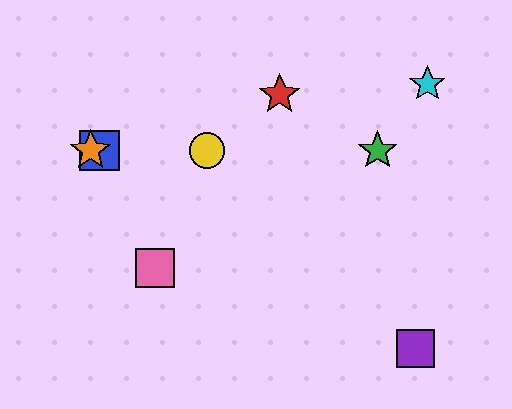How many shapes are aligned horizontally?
4 shapes (the blue square, the green star, the yellow circle, the orange star) are aligned horizontally.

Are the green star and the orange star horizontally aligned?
Yes, both are at y≈151.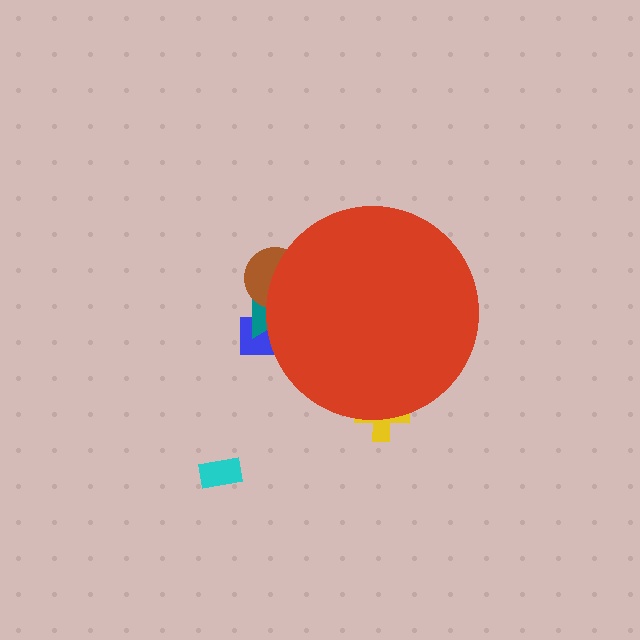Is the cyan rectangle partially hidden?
No, the cyan rectangle is fully visible.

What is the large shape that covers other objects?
A red circle.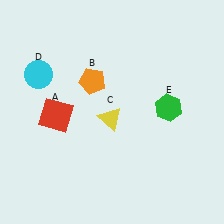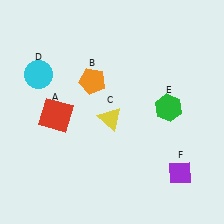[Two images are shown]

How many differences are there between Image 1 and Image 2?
There is 1 difference between the two images.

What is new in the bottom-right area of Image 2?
A purple diamond (F) was added in the bottom-right area of Image 2.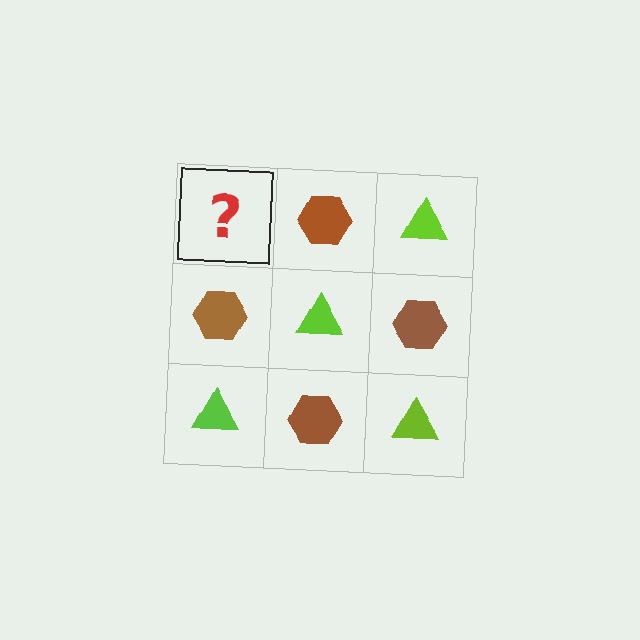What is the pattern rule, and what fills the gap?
The rule is that it alternates lime triangle and brown hexagon in a checkerboard pattern. The gap should be filled with a lime triangle.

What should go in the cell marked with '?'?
The missing cell should contain a lime triangle.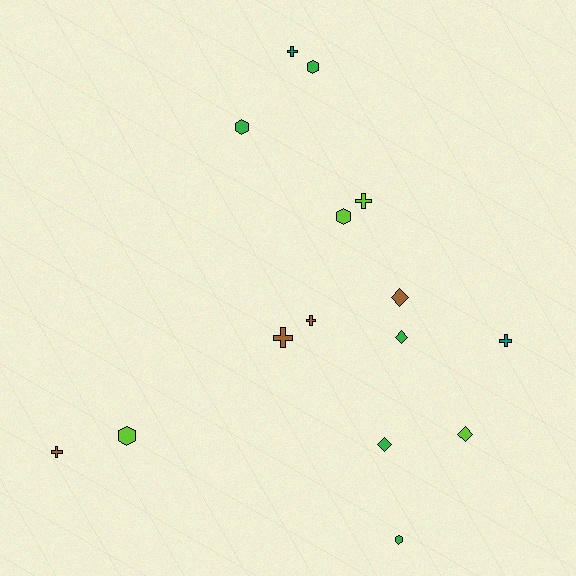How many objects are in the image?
There are 15 objects.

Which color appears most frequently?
Green, with 5 objects.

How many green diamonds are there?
There are 2 green diamonds.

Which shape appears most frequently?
Cross, with 6 objects.